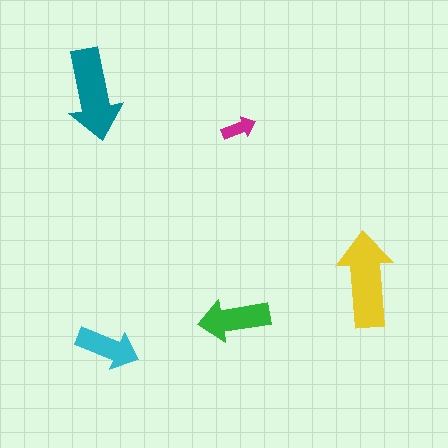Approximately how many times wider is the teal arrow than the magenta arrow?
About 2.5 times wider.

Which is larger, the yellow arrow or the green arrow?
The yellow one.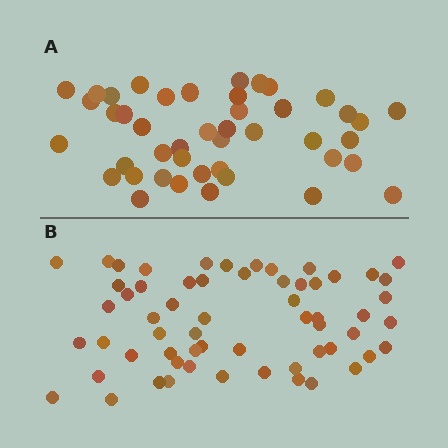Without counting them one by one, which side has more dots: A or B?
Region B (the bottom region) has more dots.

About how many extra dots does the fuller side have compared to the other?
Region B has approximately 15 more dots than region A.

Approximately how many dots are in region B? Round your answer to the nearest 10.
About 60 dots.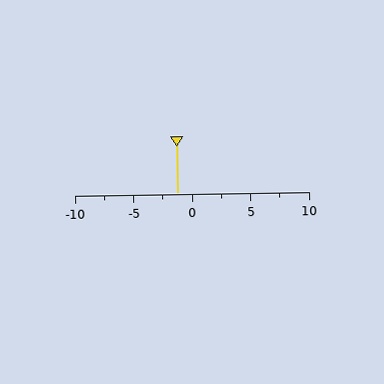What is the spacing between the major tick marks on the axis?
The major ticks are spaced 5 apart.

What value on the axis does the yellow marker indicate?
The marker indicates approximately -1.2.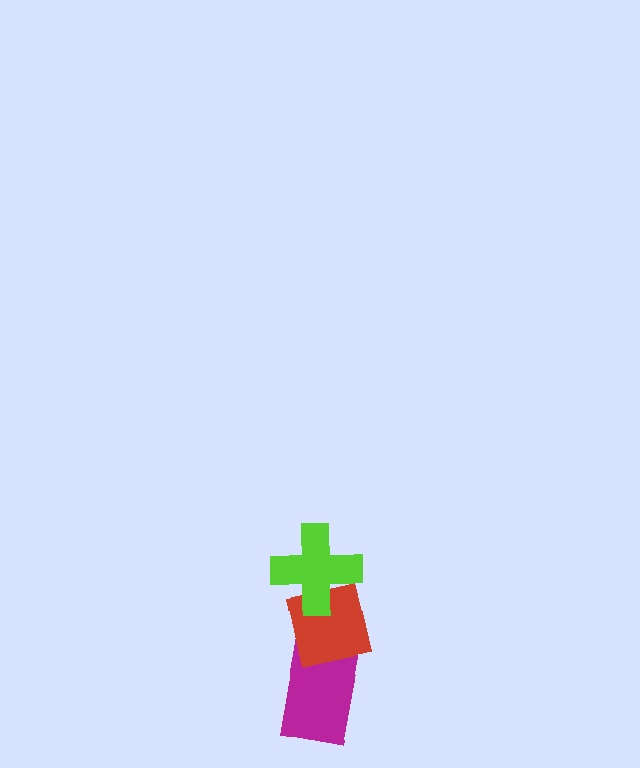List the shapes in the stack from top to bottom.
From top to bottom: the lime cross, the red square, the magenta rectangle.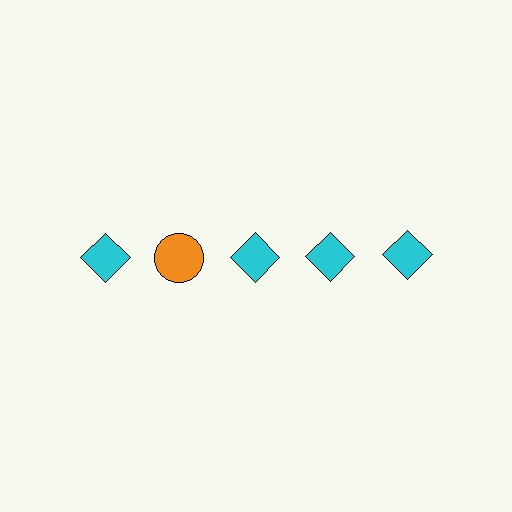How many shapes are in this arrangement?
There are 5 shapes arranged in a grid pattern.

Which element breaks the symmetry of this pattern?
The orange circle in the top row, second from left column breaks the symmetry. All other shapes are cyan diamonds.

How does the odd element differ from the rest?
It differs in both color (orange instead of cyan) and shape (circle instead of diamond).